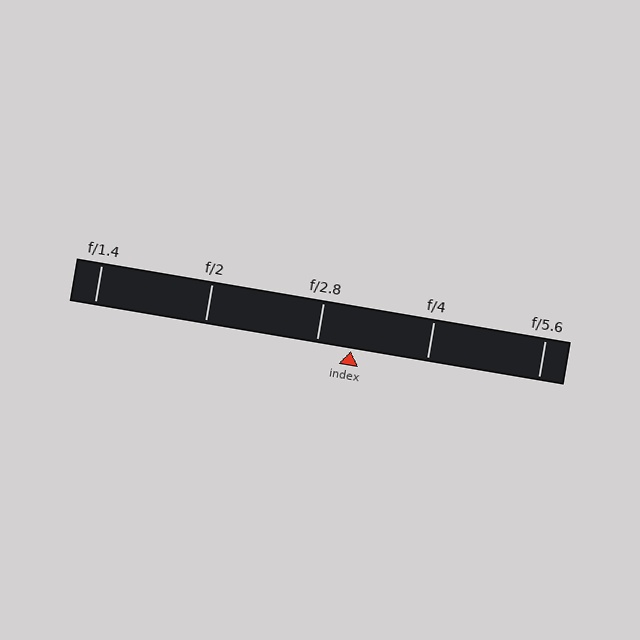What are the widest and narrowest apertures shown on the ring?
The widest aperture shown is f/1.4 and the narrowest is f/5.6.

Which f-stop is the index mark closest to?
The index mark is closest to f/2.8.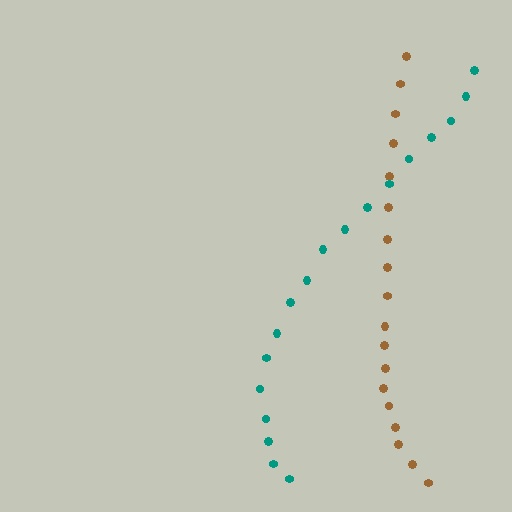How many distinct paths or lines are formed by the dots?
There are 2 distinct paths.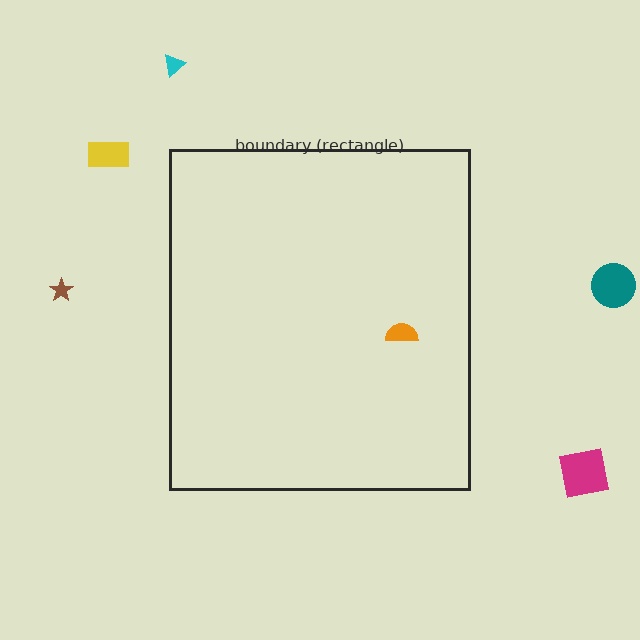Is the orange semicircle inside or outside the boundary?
Inside.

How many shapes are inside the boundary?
1 inside, 5 outside.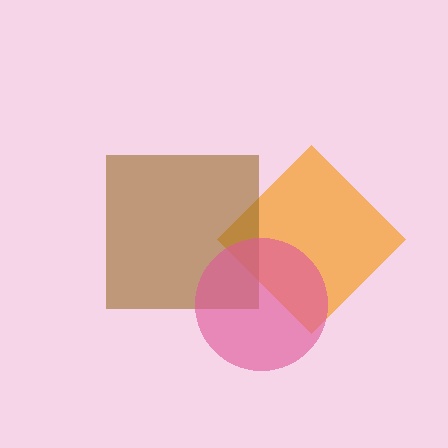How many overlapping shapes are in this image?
There are 3 overlapping shapes in the image.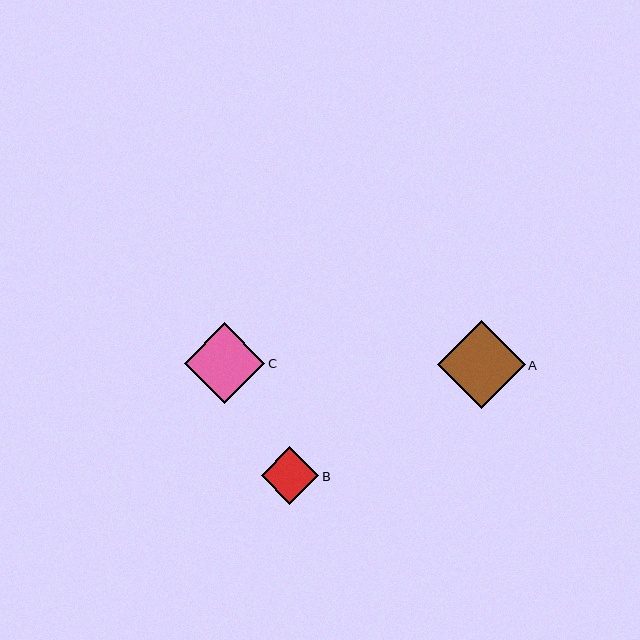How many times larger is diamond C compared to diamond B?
Diamond C is approximately 1.4 times the size of diamond B.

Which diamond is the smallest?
Diamond B is the smallest with a size of approximately 58 pixels.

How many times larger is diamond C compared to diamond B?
Diamond C is approximately 1.4 times the size of diamond B.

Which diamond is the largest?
Diamond A is the largest with a size of approximately 88 pixels.